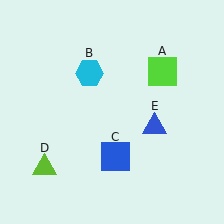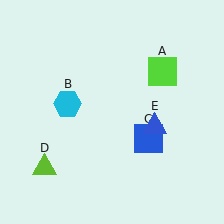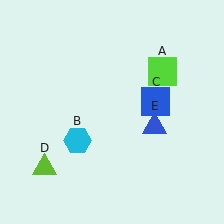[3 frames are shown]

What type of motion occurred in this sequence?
The cyan hexagon (object B), blue square (object C) rotated counterclockwise around the center of the scene.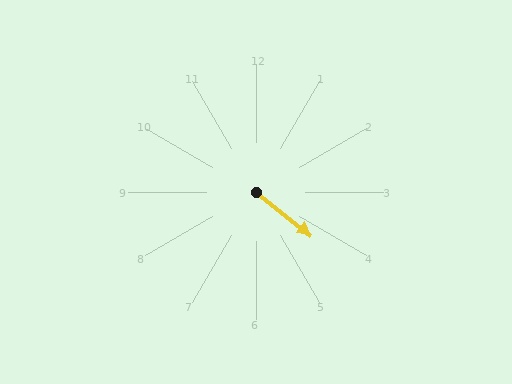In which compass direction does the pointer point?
Southeast.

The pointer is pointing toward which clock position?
Roughly 4 o'clock.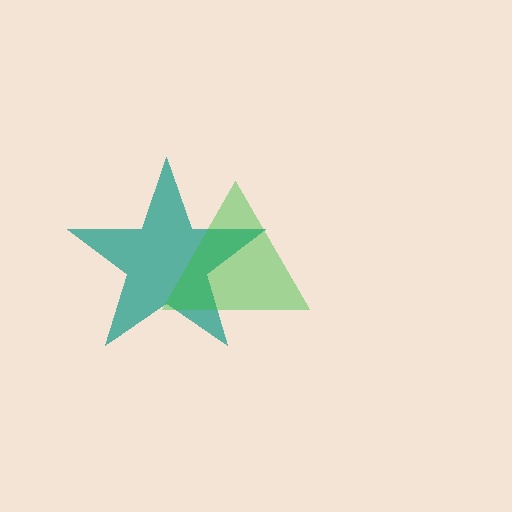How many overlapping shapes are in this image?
There are 2 overlapping shapes in the image.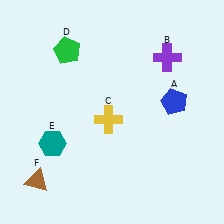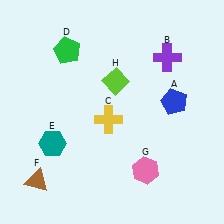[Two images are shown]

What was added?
A pink hexagon (G), a lime diamond (H) were added in Image 2.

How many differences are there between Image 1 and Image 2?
There are 2 differences between the two images.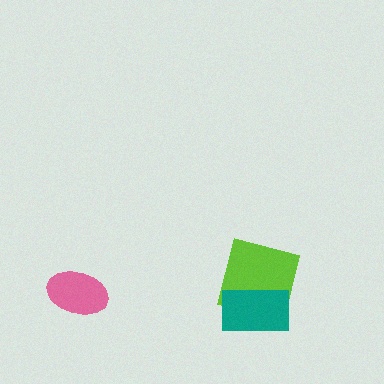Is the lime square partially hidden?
Yes, it is partially covered by another shape.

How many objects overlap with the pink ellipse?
0 objects overlap with the pink ellipse.